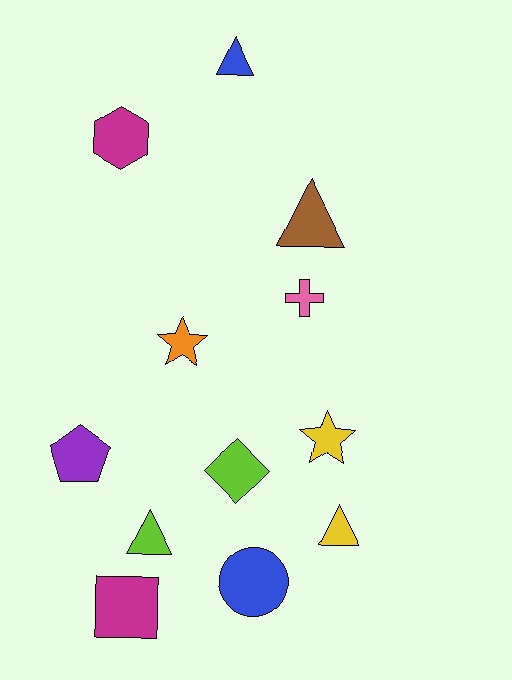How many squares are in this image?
There is 1 square.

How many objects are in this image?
There are 12 objects.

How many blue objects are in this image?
There are 2 blue objects.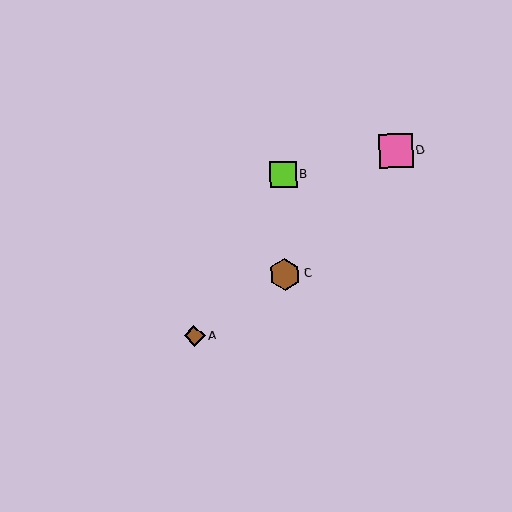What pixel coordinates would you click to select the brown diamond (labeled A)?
Click at (195, 336) to select the brown diamond A.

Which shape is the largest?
The pink square (labeled D) is the largest.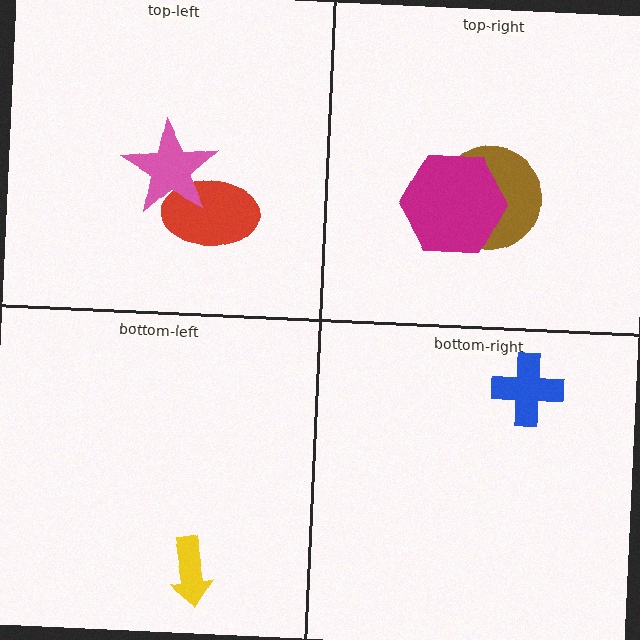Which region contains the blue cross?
The bottom-right region.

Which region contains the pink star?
The top-left region.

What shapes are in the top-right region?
The brown circle, the magenta hexagon.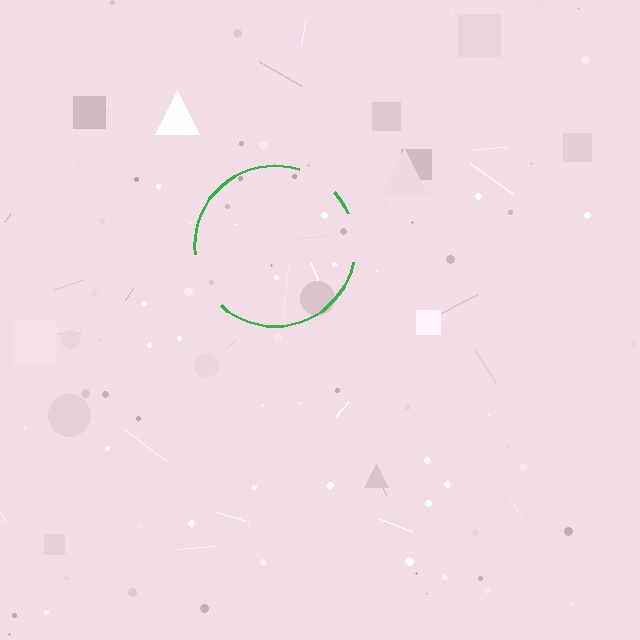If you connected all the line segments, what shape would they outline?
They would outline a circle.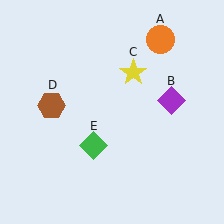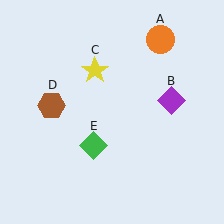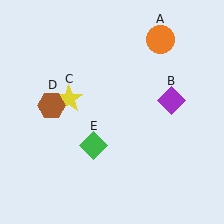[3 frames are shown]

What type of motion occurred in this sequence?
The yellow star (object C) rotated counterclockwise around the center of the scene.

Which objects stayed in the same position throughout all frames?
Orange circle (object A) and purple diamond (object B) and brown hexagon (object D) and green diamond (object E) remained stationary.